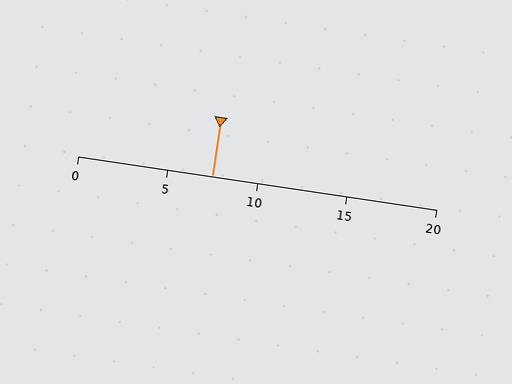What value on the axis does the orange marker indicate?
The marker indicates approximately 7.5.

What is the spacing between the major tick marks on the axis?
The major ticks are spaced 5 apart.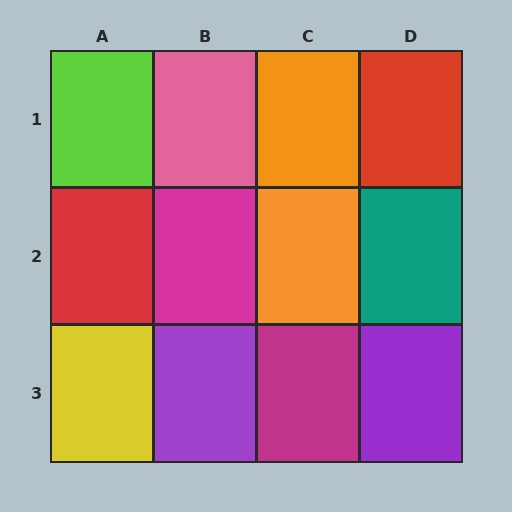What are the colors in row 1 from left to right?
Lime, pink, orange, red.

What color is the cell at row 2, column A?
Red.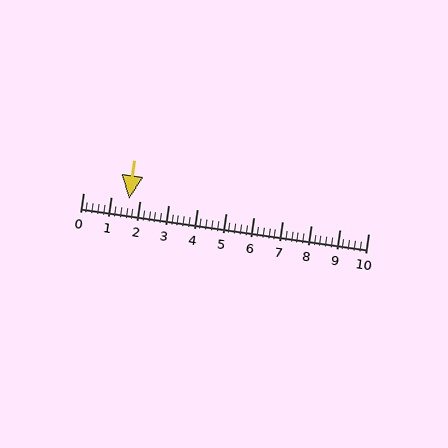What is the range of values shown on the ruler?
The ruler shows values from 0 to 10.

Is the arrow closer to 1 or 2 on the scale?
The arrow is closer to 2.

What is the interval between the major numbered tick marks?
The major tick marks are spaced 1 units apart.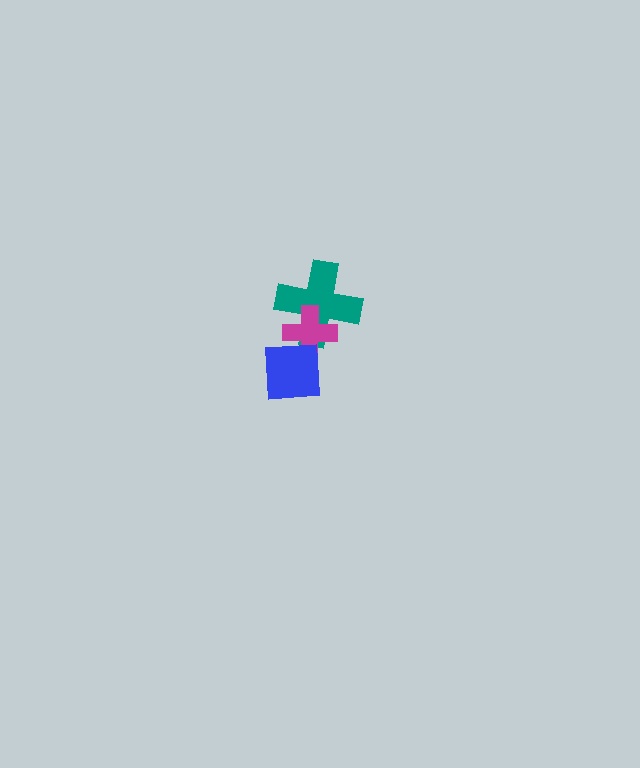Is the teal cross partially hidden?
Yes, it is partially covered by another shape.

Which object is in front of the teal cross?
The magenta cross is in front of the teal cross.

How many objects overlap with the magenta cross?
2 objects overlap with the magenta cross.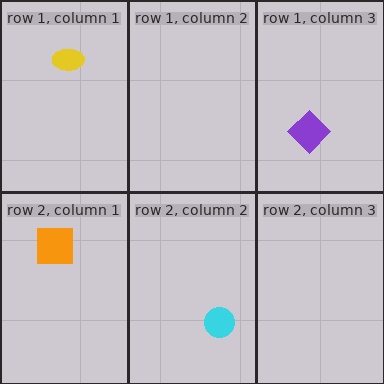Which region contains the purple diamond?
The row 1, column 3 region.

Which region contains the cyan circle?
The row 2, column 2 region.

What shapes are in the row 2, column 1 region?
The orange square.